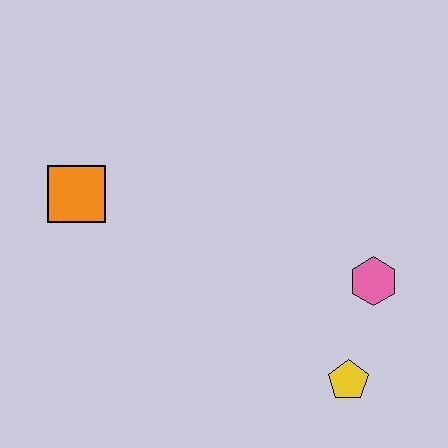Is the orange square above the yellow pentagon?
Yes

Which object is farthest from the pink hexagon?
The orange square is farthest from the pink hexagon.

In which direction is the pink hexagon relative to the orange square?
The pink hexagon is to the right of the orange square.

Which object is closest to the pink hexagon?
The yellow pentagon is closest to the pink hexagon.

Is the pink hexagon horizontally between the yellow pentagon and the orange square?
No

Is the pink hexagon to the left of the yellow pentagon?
No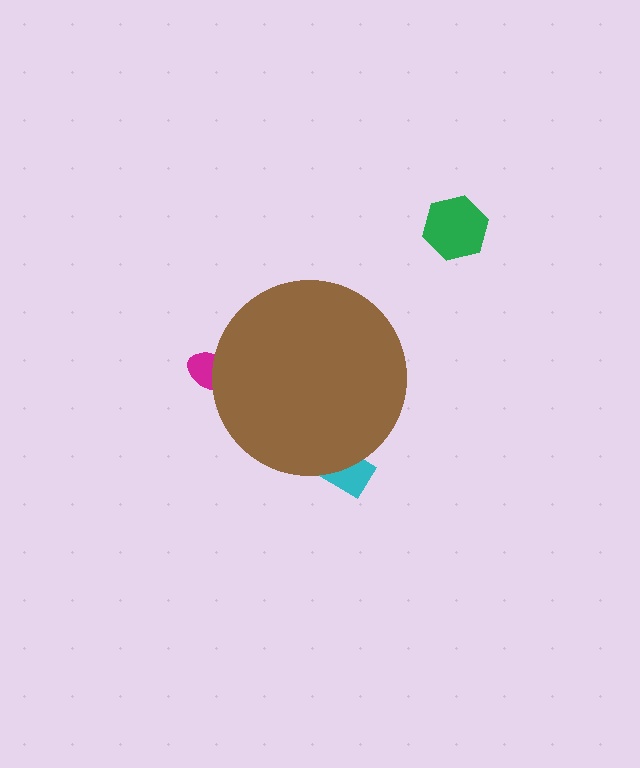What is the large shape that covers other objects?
A brown circle.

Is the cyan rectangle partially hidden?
Yes, the cyan rectangle is partially hidden behind the brown circle.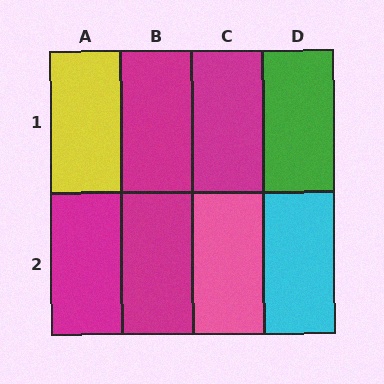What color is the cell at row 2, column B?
Magenta.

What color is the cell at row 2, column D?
Cyan.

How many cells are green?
1 cell is green.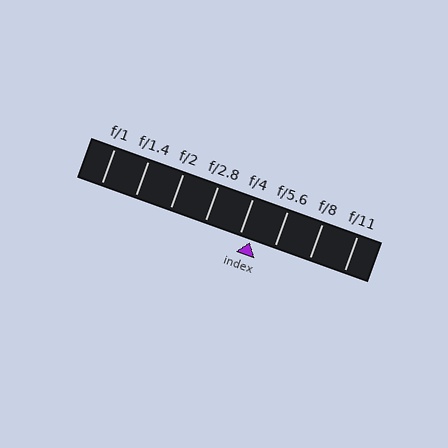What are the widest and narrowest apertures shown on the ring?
The widest aperture shown is f/1 and the narrowest is f/11.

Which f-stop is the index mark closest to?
The index mark is closest to f/4.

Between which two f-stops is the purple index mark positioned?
The index mark is between f/4 and f/5.6.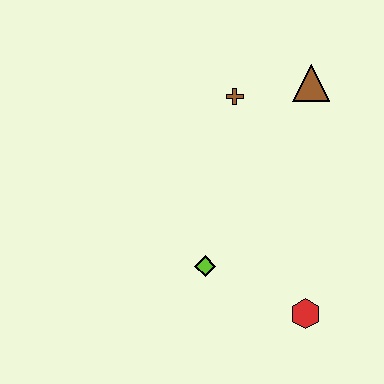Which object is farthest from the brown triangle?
The red hexagon is farthest from the brown triangle.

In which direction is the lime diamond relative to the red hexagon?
The lime diamond is to the left of the red hexagon.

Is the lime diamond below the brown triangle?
Yes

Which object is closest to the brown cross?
The brown triangle is closest to the brown cross.